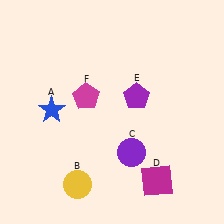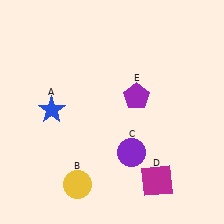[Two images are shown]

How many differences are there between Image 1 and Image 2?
There is 1 difference between the two images.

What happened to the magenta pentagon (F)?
The magenta pentagon (F) was removed in Image 2. It was in the top-left area of Image 1.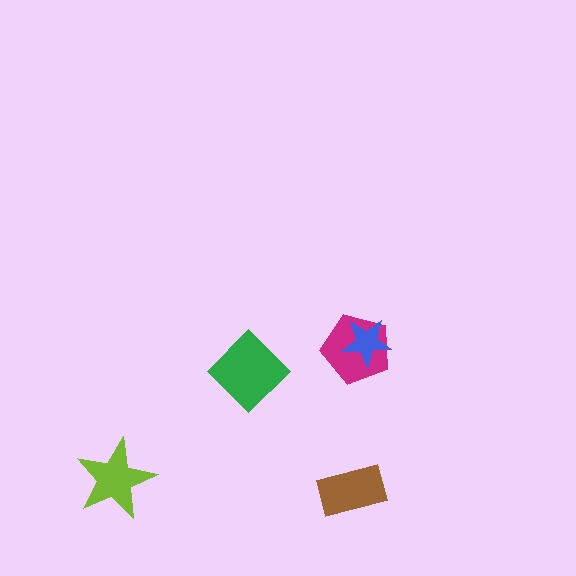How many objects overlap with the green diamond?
0 objects overlap with the green diamond.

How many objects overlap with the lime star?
0 objects overlap with the lime star.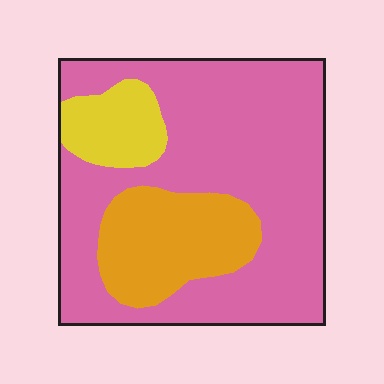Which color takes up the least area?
Yellow, at roughly 10%.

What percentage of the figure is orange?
Orange covers about 20% of the figure.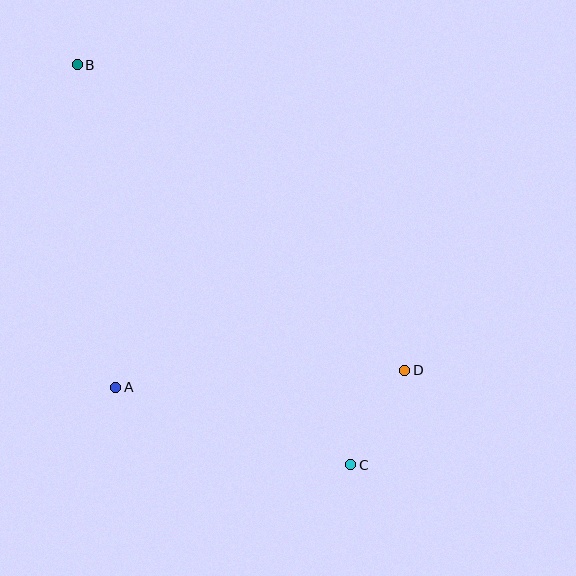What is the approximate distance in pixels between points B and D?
The distance between B and D is approximately 448 pixels.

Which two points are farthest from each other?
Points B and C are farthest from each other.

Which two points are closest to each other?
Points C and D are closest to each other.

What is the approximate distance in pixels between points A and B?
The distance between A and B is approximately 325 pixels.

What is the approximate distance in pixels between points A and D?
The distance between A and D is approximately 290 pixels.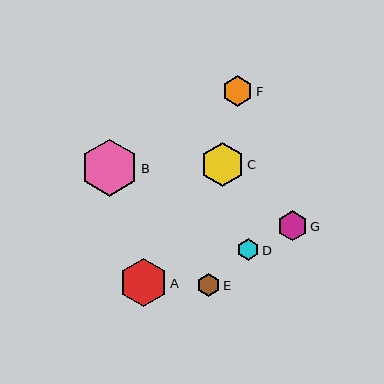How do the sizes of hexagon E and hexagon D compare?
Hexagon E and hexagon D are approximately the same size.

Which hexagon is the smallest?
Hexagon D is the smallest with a size of approximately 21 pixels.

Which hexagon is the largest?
Hexagon B is the largest with a size of approximately 57 pixels.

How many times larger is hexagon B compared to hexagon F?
Hexagon B is approximately 1.9 times the size of hexagon F.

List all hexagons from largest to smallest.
From largest to smallest: B, A, C, F, G, E, D.